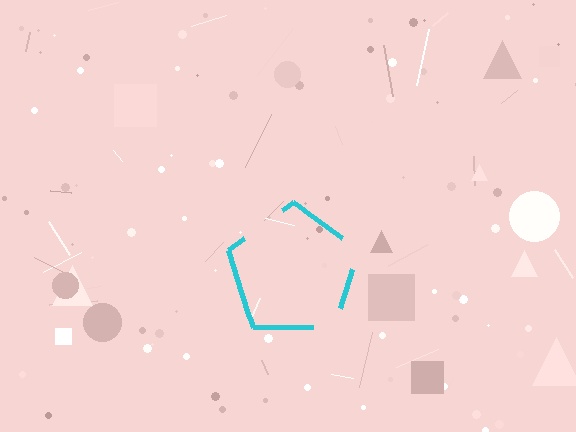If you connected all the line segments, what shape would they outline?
They would outline a pentagon.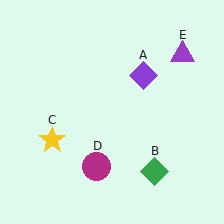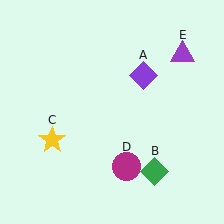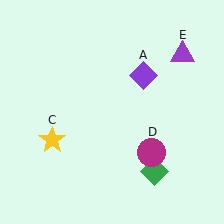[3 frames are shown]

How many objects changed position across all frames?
1 object changed position: magenta circle (object D).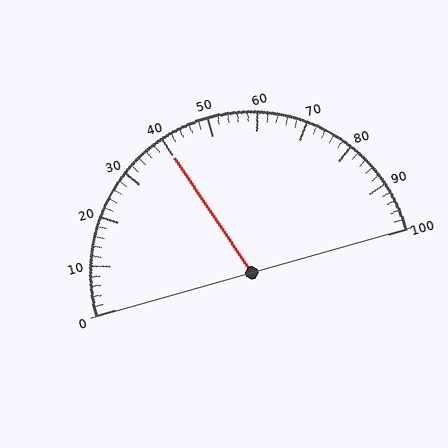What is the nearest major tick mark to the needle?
The nearest major tick mark is 40.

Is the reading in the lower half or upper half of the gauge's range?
The reading is in the lower half of the range (0 to 100).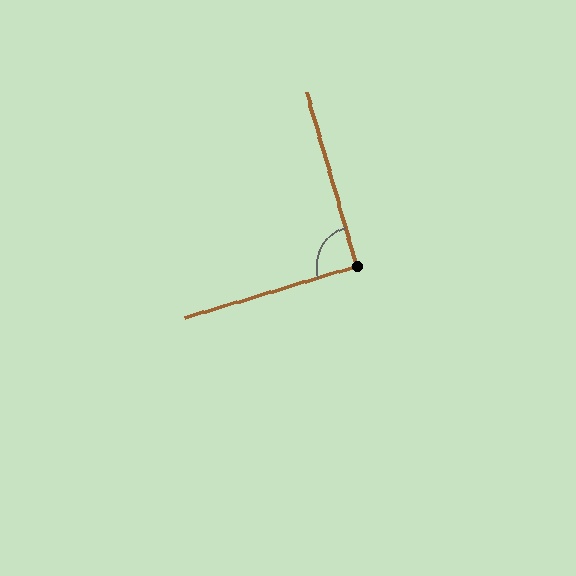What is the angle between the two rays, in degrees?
Approximately 90 degrees.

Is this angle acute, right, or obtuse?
It is approximately a right angle.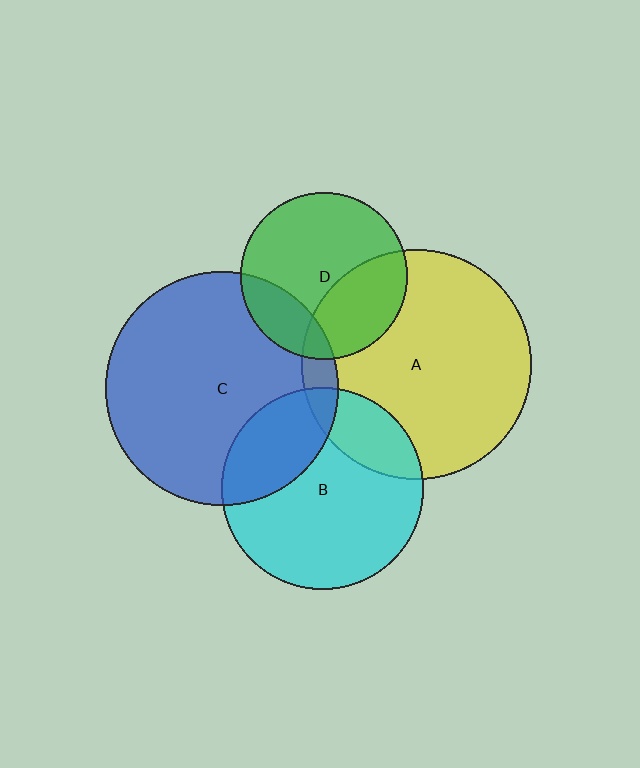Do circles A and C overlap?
Yes.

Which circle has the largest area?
Circle C (blue).